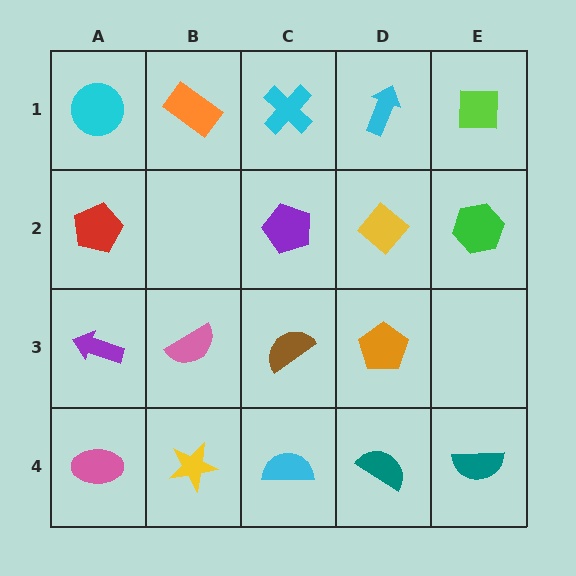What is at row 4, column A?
A pink ellipse.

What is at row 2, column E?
A green hexagon.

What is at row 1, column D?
A cyan arrow.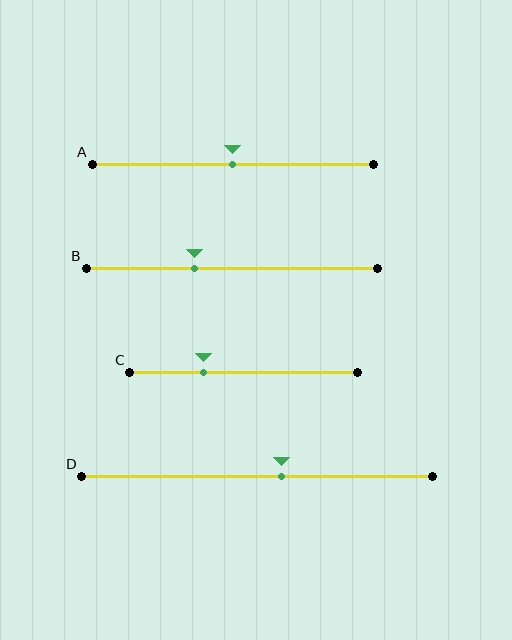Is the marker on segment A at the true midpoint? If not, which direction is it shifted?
Yes, the marker on segment A is at the true midpoint.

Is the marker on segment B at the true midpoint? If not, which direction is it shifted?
No, the marker on segment B is shifted to the left by about 13% of the segment length.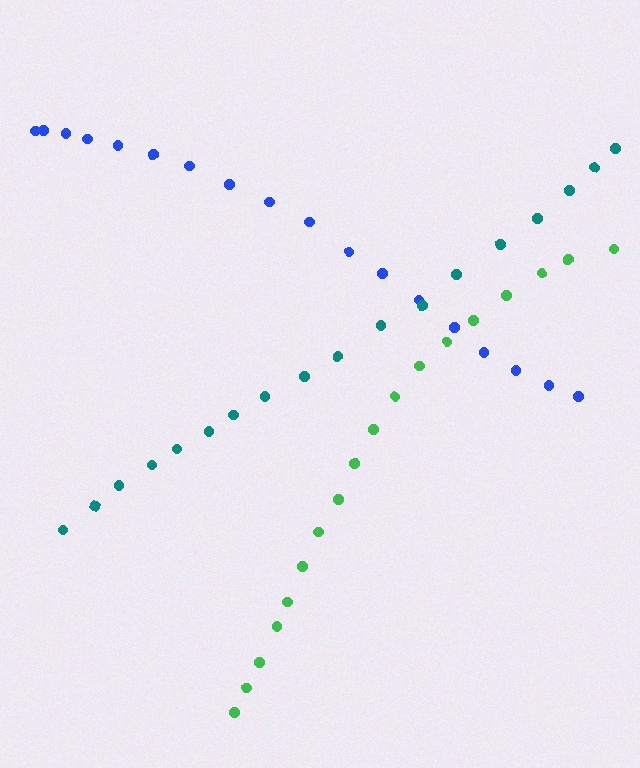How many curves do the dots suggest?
There are 3 distinct paths.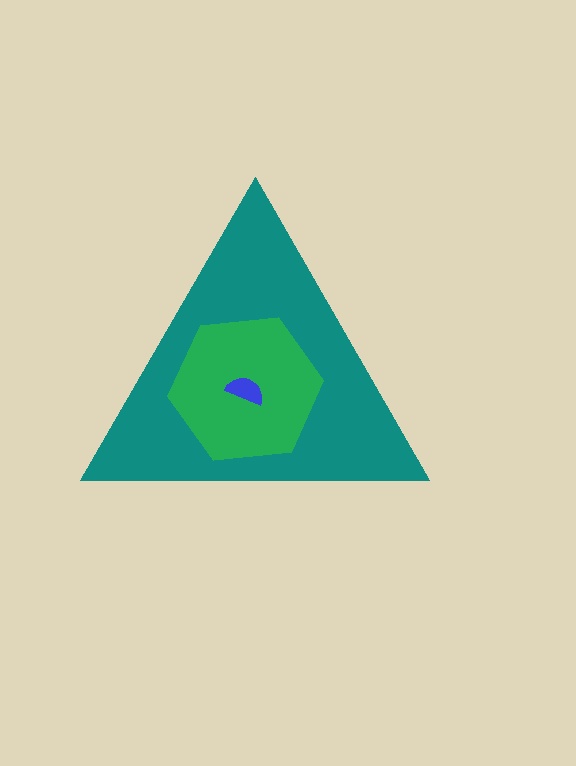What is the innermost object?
The blue semicircle.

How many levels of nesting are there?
3.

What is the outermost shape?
The teal triangle.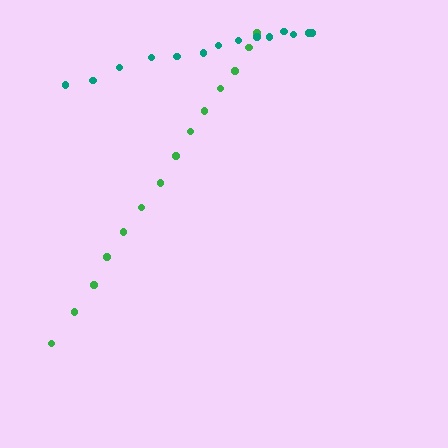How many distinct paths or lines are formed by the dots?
There are 2 distinct paths.